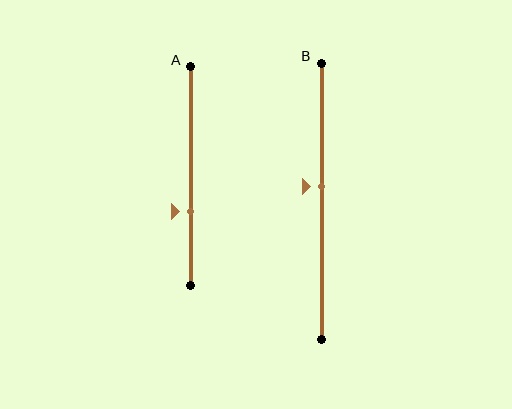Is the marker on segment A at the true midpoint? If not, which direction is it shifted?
No, the marker on segment A is shifted downward by about 16% of the segment length.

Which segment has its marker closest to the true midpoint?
Segment B has its marker closest to the true midpoint.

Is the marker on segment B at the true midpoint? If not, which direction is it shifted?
No, the marker on segment B is shifted upward by about 6% of the segment length.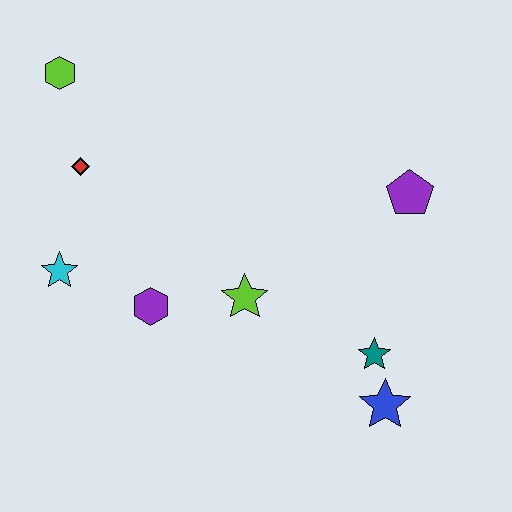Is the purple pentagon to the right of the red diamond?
Yes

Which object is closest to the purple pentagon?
The teal star is closest to the purple pentagon.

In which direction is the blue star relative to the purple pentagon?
The blue star is below the purple pentagon.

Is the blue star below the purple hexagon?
Yes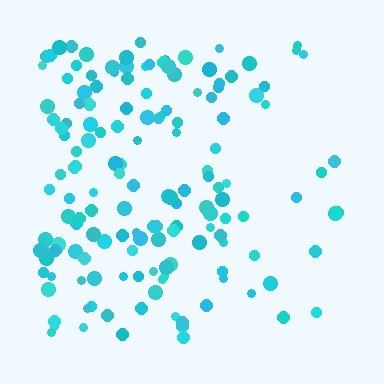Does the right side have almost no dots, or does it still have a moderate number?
Still a moderate number, just noticeably fewer than the left.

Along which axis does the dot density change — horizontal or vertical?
Horizontal.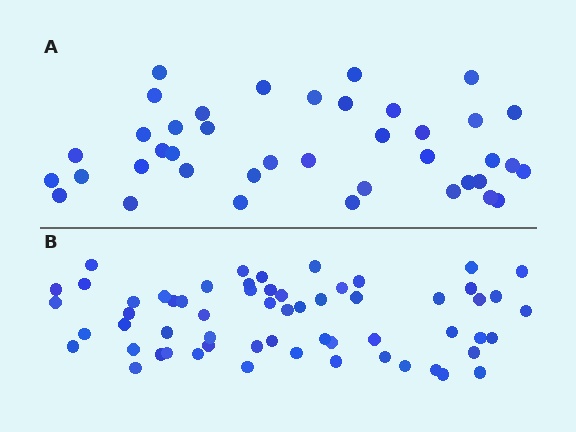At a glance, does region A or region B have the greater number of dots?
Region B (the bottom region) has more dots.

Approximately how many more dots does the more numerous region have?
Region B has approximately 20 more dots than region A.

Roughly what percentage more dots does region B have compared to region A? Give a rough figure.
About 50% more.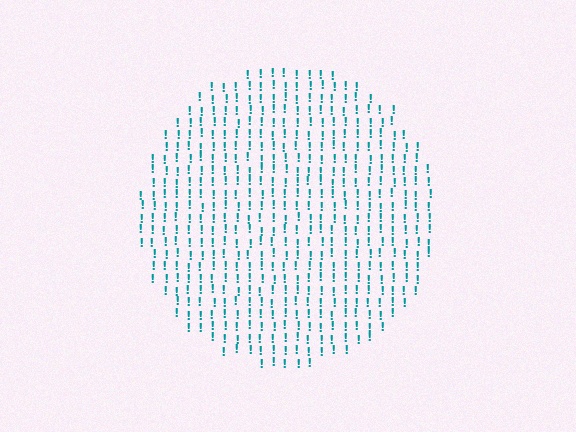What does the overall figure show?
The overall figure shows a circle.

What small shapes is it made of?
It is made of small exclamation marks.